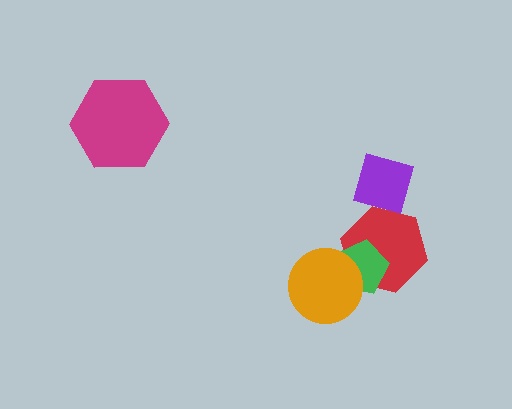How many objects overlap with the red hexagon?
3 objects overlap with the red hexagon.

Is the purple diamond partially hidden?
No, no other shape covers it.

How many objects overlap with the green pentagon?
2 objects overlap with the green pentagon.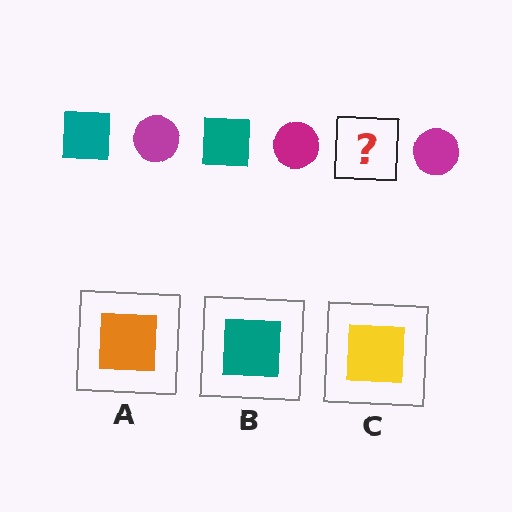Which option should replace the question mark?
Option B.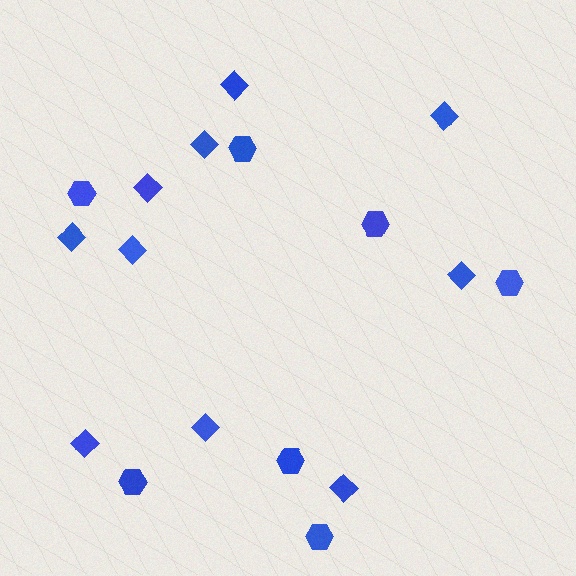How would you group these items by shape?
There are 2 groups: one group of diamonds (10) and one group of hexagons (7).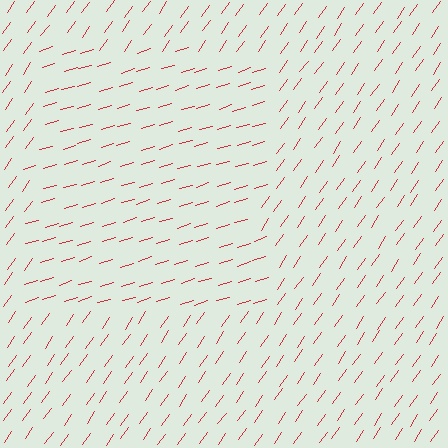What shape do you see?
I see a rectangle.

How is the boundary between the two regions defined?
The boundary is defined purely by a change in line orientation (approximately 38 degrees difference). All lines are the same color and thickness.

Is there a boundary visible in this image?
Yes, there is a texture boundary formed by a change in line orientation.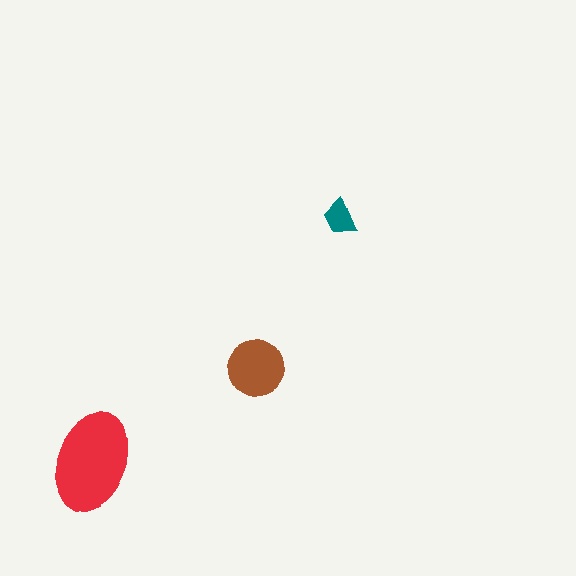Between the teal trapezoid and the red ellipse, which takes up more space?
The red ellipse.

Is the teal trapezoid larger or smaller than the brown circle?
Smaller.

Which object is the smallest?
The teal trapezoid.